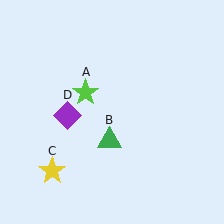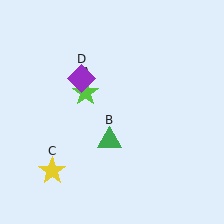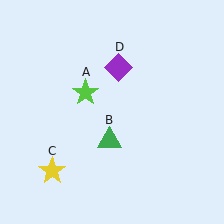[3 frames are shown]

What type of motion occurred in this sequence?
The purple diamond (object D) rotated clockwise around the center of the scene.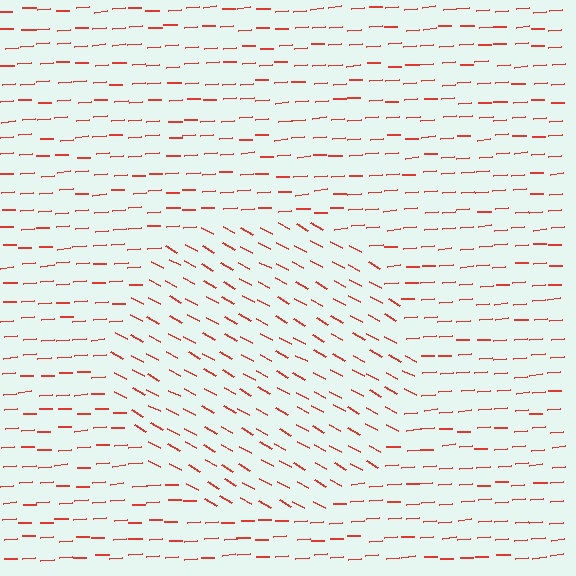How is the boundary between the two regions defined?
The boundary is defined purely by a change in line orientation (approximately 32 degrees difference). All lines are the same color and thickness.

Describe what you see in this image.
The image is filled with small red line segments. A circle region in the image has lines oriented differently from the surrounding lines, creating a visible texture boundary.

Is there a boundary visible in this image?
Yes, there is a texture boundary formed by a change in line orientation.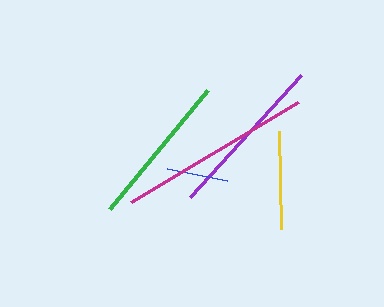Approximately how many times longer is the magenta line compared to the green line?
The magenta line is approximately 1.3 times the length of the green line.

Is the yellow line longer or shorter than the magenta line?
The magenta line is longer than the yellow line.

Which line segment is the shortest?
The blue line is the shortest at approximately 60 pixels.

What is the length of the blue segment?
The blue segment is approximately 60 pixels long.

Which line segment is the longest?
The magenta line is the longest at approximately 194 pixels.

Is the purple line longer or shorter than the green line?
The purple line is longer than the green line.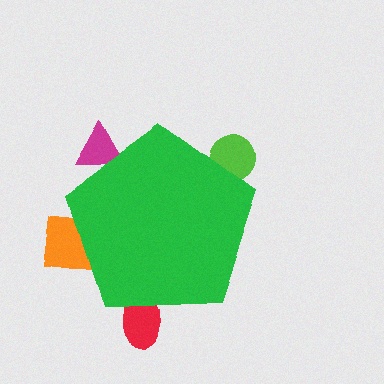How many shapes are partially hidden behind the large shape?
4 shapes are partially hidden.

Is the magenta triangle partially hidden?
Yes, the magenta triangle is partially hidden behind the green pentagon.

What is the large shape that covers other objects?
A green pentagon.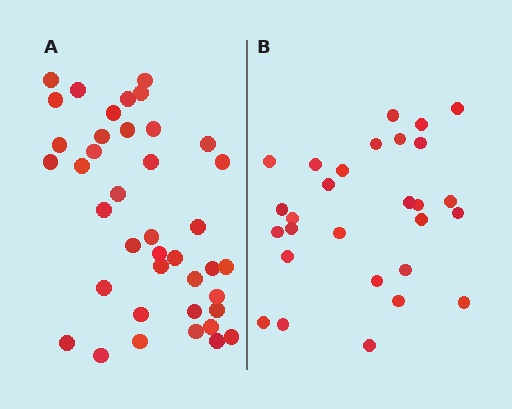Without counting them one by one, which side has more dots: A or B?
Region A (the left region) has more dots.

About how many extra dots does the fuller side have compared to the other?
Region A has roughly 12 or so more dots than region B.